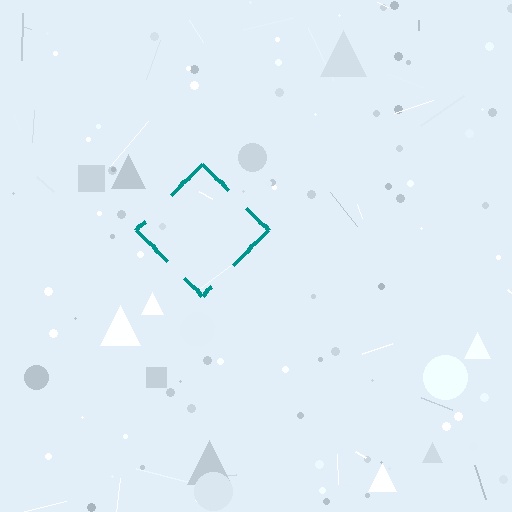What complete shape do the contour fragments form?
The contour fragments form a diamond.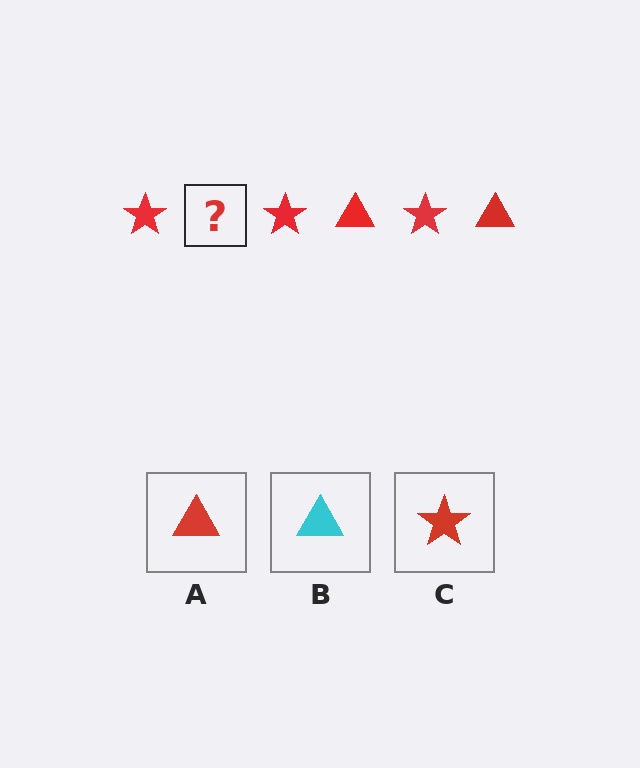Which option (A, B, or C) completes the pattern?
A.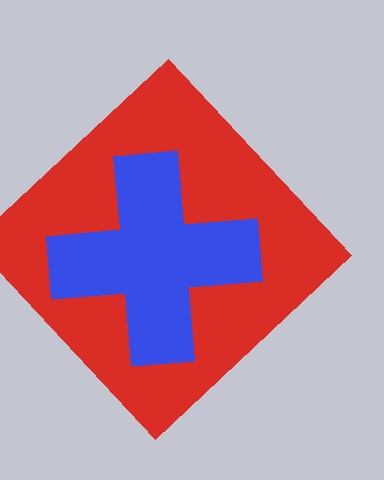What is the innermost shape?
The blue cross.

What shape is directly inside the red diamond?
The blue cross.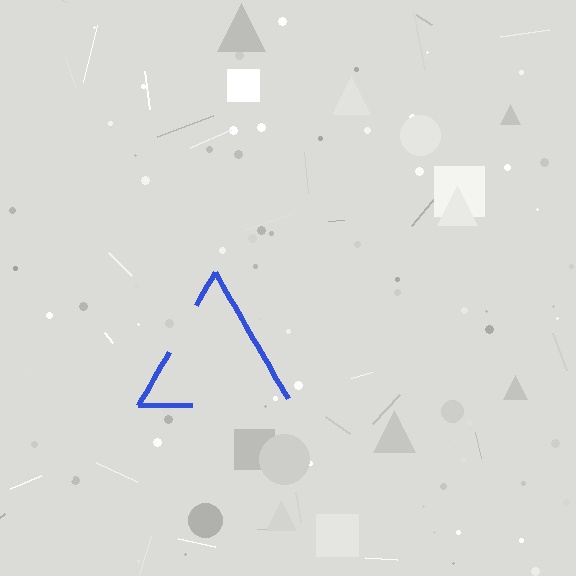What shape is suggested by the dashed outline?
The dashed outline suggests a triangle.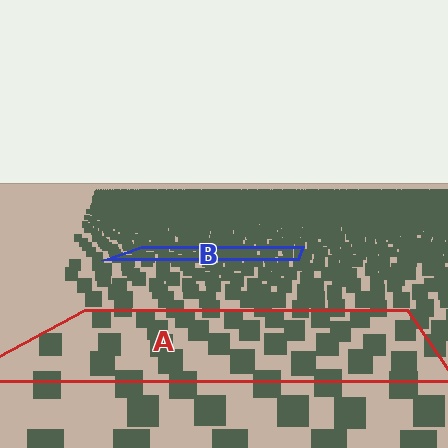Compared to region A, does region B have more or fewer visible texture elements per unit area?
Region B has more texture elements per unit area — they are packed more densely because it is farther away.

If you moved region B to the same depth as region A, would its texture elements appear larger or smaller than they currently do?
They would appear larger. At a closer depth, the same texture elements are projected at a bigger on-screen size.